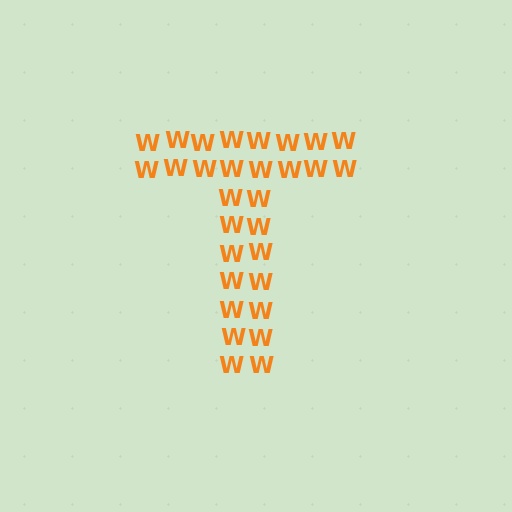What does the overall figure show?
The overall figure shows the letter T.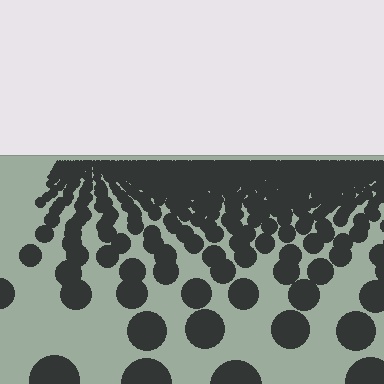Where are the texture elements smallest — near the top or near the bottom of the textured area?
Near the top.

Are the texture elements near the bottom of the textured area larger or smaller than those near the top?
Larger. Near the bottom, elements are closer to the viewer and appear at a bigger on-screen size.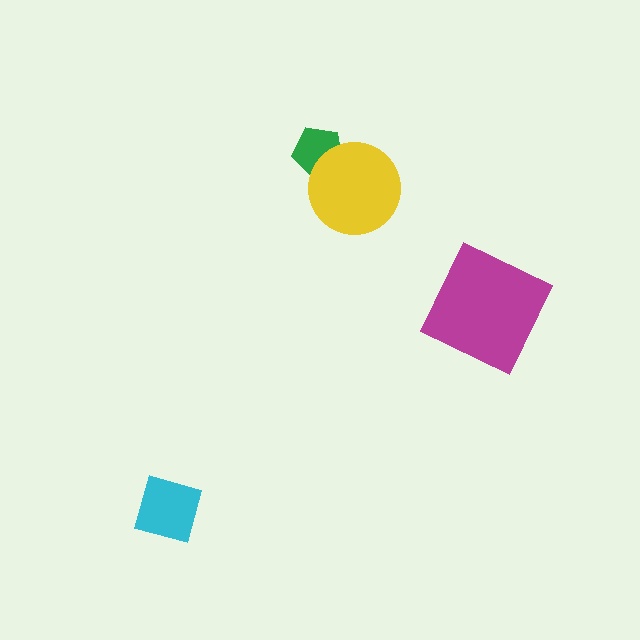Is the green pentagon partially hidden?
Yes, it is partially covered by another shape.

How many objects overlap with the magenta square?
0 objects overlap with the magenta square.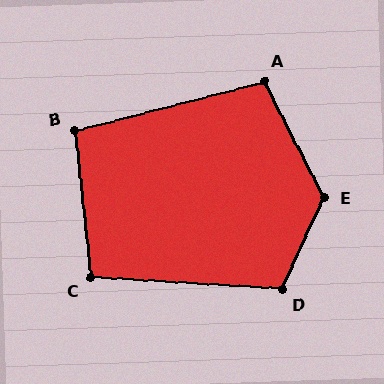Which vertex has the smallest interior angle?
B, at approximately 98 degrees.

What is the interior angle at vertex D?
Approximately 111 degrees (obtuse).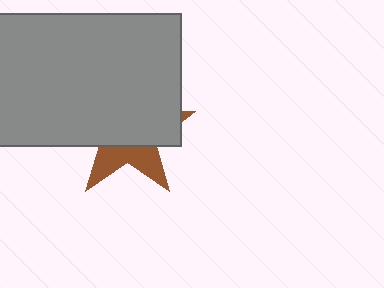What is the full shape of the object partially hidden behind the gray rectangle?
The partially hidden object is a brown star.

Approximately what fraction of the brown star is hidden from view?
Roughly 66% of the brown star is hidden behind the gray rectangle.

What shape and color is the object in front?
The object in front is a gray rectangle.